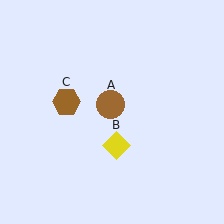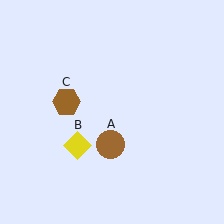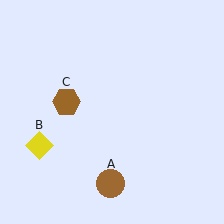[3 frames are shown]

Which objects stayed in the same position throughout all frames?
Brown hexagon (object C) remained stationary.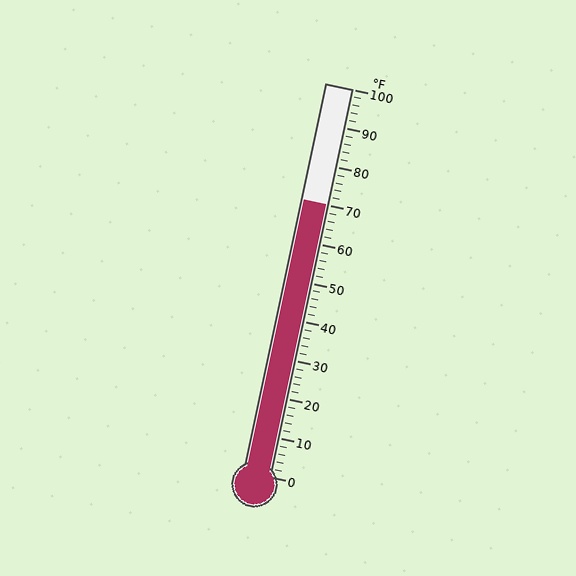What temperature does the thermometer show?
The thermometer shows approximately 70°F.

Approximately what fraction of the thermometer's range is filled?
The thermometer is filled to approximately 70% of its range.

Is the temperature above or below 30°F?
The temperature is above 30°F.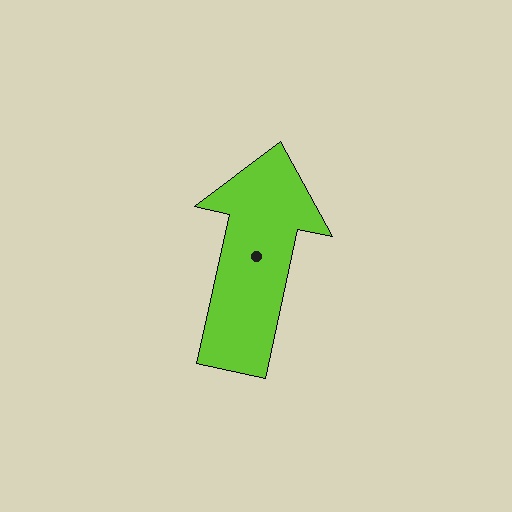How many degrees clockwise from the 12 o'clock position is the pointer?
Approximately 12 degrees.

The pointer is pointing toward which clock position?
Roughly 12 o'clock.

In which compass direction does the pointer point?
North.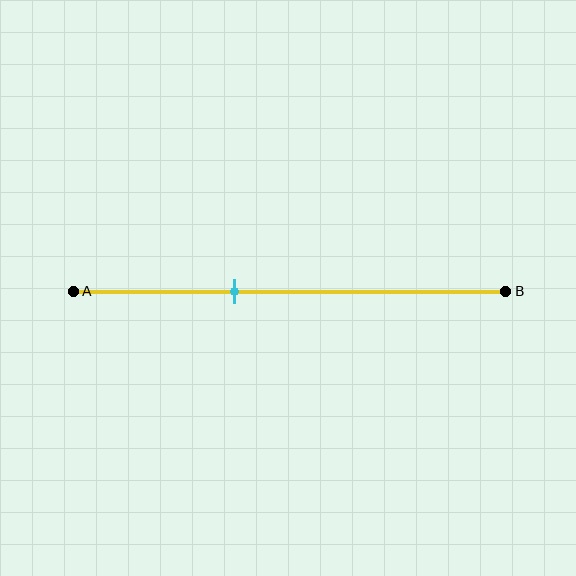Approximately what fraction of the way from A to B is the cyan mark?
The cyan mark is approximately 35% of the way from A to B.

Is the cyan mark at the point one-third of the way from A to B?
No, the mark is at about 35% from A, not at the 33% one-third point.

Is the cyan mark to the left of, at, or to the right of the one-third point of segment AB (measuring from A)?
The cyan mark is to the right of the one-third point of segment AB.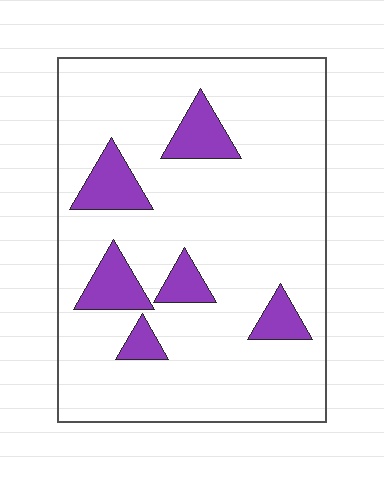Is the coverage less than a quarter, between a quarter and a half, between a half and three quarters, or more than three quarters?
Less than a quarter.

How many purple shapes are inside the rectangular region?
6.